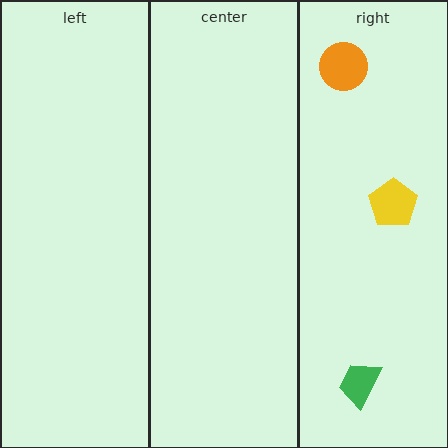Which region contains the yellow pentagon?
The right region.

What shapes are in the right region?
The orange circle, the yellow pentagon, the green trapezoid.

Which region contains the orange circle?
The right region.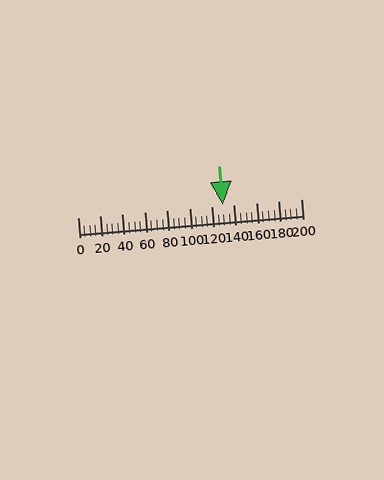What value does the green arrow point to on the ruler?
The green arrow points to approximately 130.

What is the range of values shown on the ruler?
The ruler shows values from 0 to 200.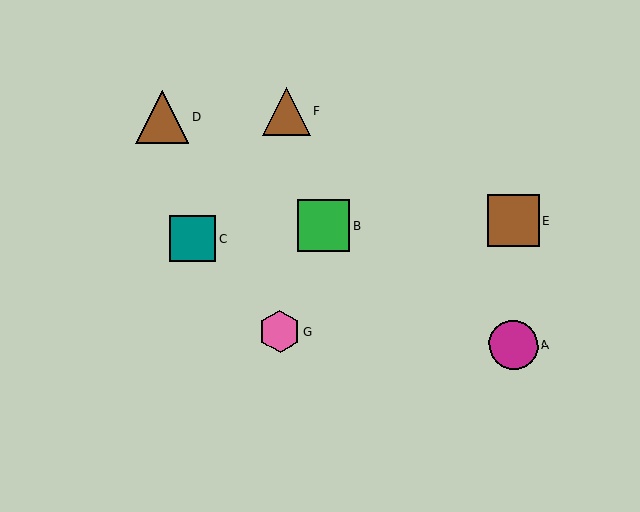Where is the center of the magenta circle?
The center of the magenta circle is at (513, 345).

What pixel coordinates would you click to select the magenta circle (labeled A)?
Click at (513, 345) to select the magenta circle A.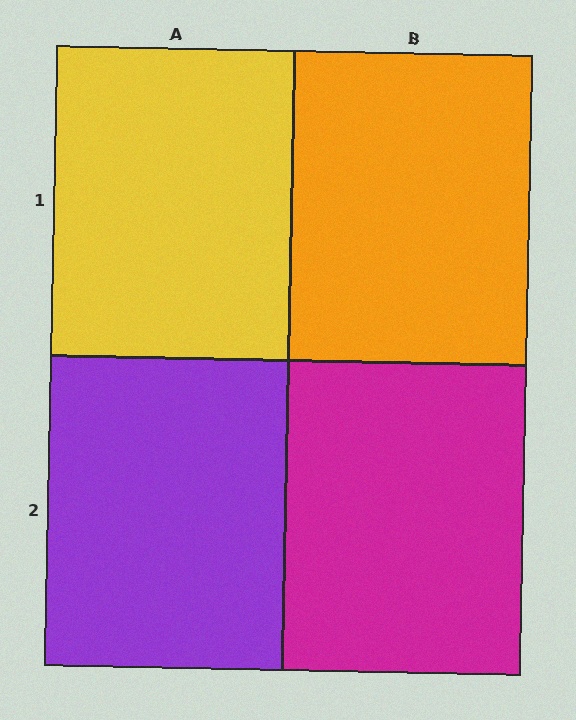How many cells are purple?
1 cell is purple.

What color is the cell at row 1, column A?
Yellow.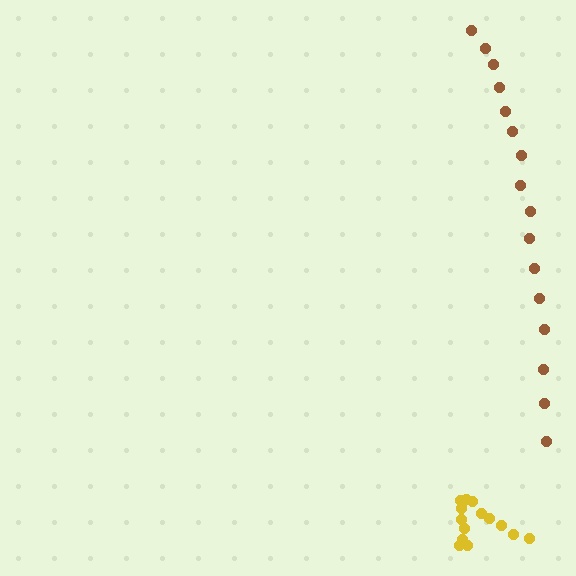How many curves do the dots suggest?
There are 2 distinct paths.